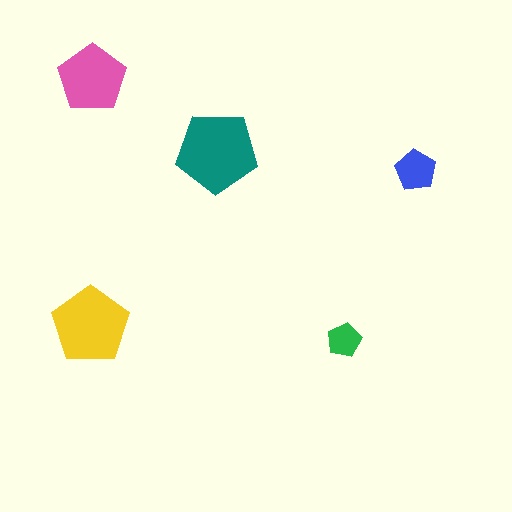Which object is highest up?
The pink pentagon is topmost.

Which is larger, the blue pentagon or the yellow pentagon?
The yellow one.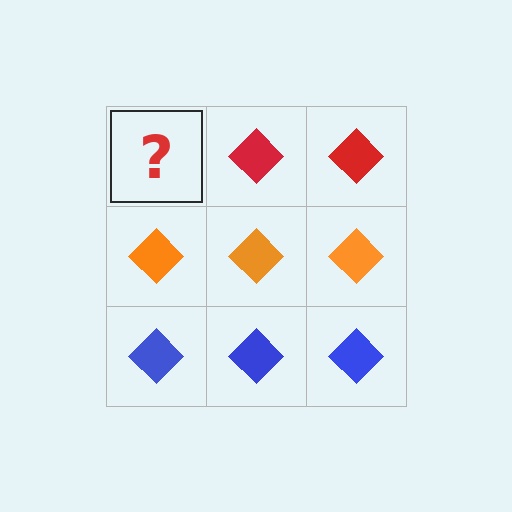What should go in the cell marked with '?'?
The missing cell should contain a red diamond.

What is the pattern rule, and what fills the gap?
The rule is that each row has a consistent color. The gap should be filled with a red diamond.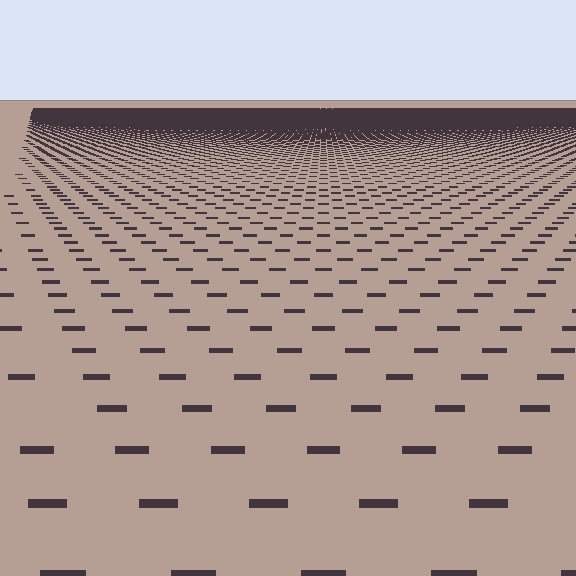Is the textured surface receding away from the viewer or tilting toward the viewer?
The surface is receding away from the viewer. Texture elements get smaller and denser toward the top.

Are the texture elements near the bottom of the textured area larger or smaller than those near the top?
Larger. Near the bottom, elements are closer to the viewer and appear at a bigger on-screen size.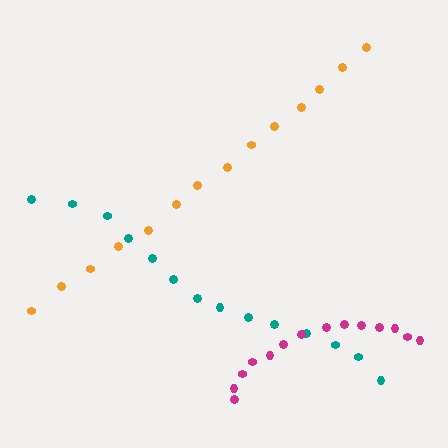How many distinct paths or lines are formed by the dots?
There are 3 distinct paths.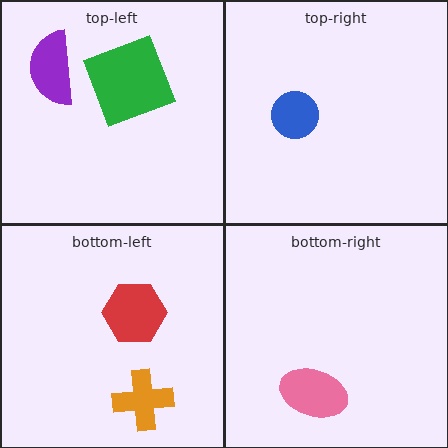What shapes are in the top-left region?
The green square, the purple semicircle.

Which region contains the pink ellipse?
The bottom-right region.